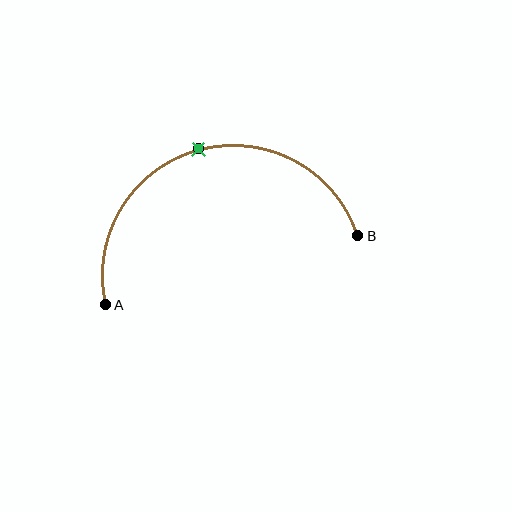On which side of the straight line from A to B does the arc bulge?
The arc bulges above the straight line connecting A and B.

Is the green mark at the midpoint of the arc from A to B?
Yes. The green mark lies on the arc at equal arc-length from both A and B — it is the arc midpoint.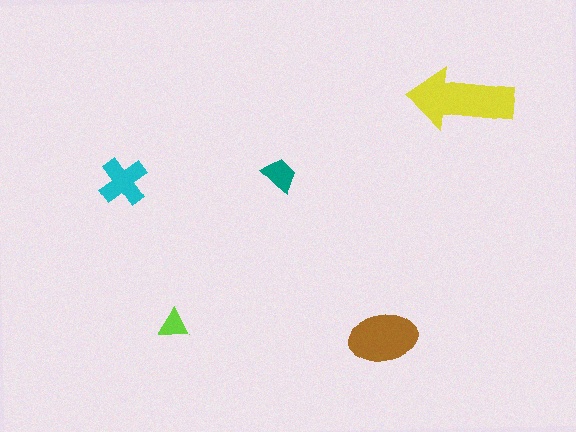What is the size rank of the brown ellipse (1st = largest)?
2nd.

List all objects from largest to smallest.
The yellow arrow, the brown ellipse, the cyan cross, the teal trapezoid, the lime triangle.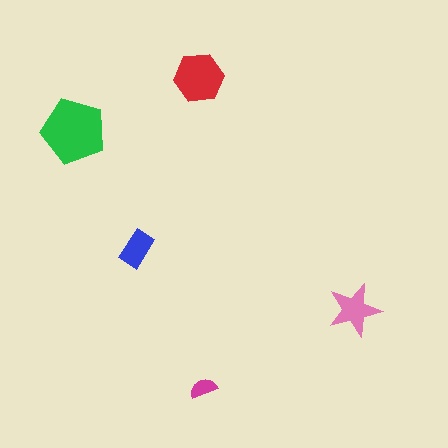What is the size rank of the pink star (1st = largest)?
3rd.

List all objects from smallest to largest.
The magenta semicircle, the blue rectangle, the pink star, the red hexagon, the green pentagon.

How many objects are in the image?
There are 5 objects in the image.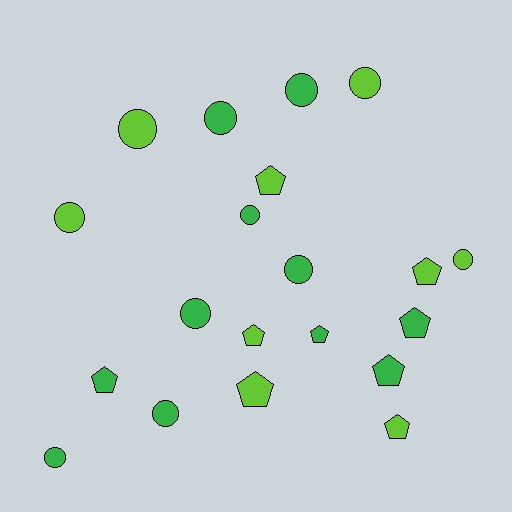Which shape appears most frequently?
Circle, with 11 objects.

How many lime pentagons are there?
There are 5 lime pentagons.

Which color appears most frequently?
Green, with 11 objects.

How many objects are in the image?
There are 20 objects.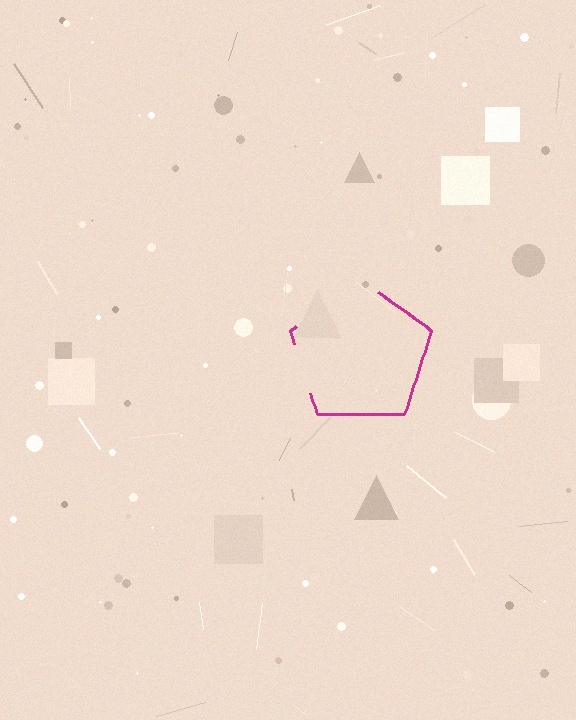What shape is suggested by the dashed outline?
The dashed outline suggests a pentagon.